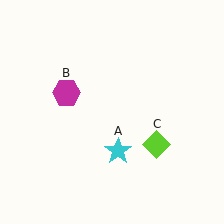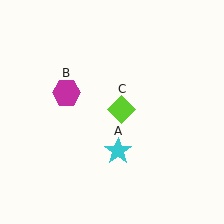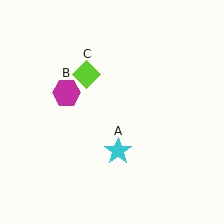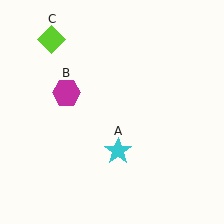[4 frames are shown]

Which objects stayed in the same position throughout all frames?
Cyan star (object A) and magenta hexagon (object B) remained stationary.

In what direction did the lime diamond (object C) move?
The lime diamond (object C) moved up and to the left.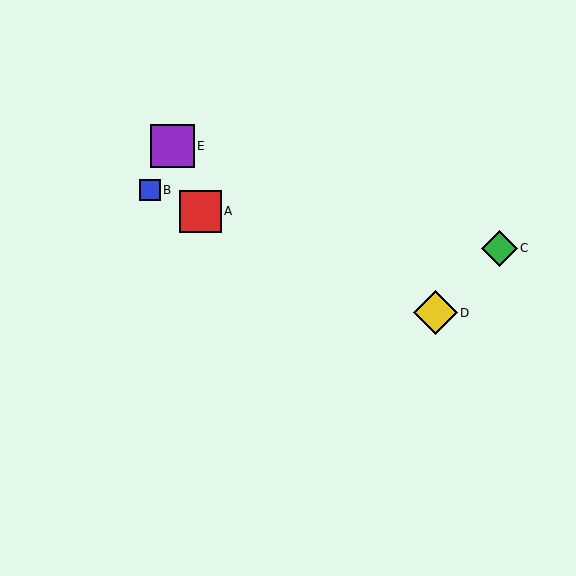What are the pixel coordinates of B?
Object B is at (150, 190).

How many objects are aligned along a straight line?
3 objects (A, B, D) are aligned along a straight line.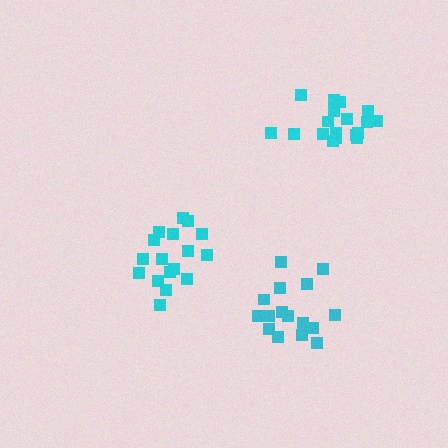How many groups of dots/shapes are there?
There are 3 groups.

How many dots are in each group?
Group 1: 18 dots, Group 2: 17 dots, Group 3: 17 dots (52 total).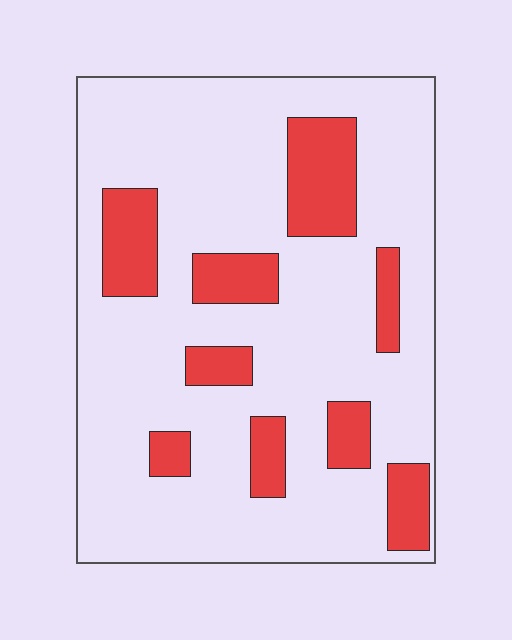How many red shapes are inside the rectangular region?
9.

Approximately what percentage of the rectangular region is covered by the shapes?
Approximately 20%.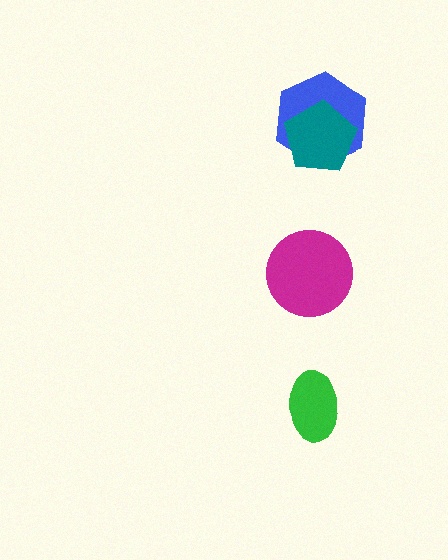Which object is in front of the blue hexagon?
The teal pentagon is in front of the blue hexagon.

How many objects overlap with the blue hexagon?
1 object overlaps with the blue hexagon.